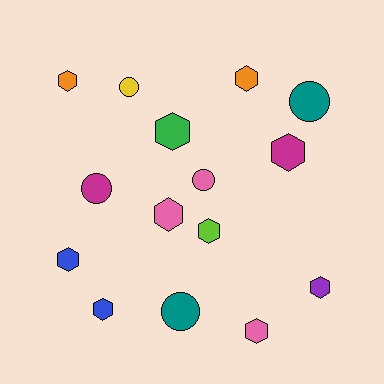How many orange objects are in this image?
There are 2 orange objects.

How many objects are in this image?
There are 15 objects.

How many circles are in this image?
There are 5 circles.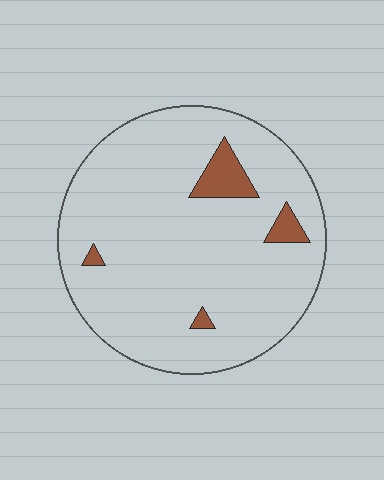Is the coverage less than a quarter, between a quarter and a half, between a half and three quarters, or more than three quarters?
Less than a quarter.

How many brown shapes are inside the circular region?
4.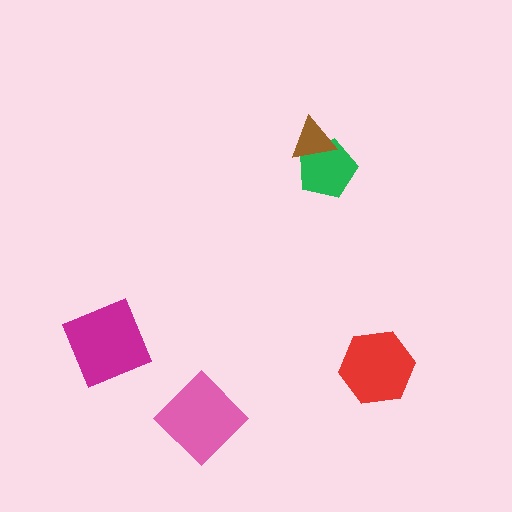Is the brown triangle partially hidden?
No, no other shape covers it.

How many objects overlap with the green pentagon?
1 object overlaps with the green pentagon.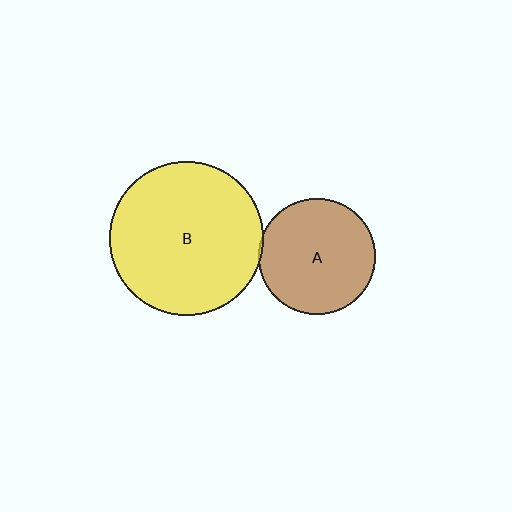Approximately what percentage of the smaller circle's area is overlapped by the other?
Approximately 5%.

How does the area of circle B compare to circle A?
Approximately 1.8 times.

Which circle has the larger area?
Circle B (yellow).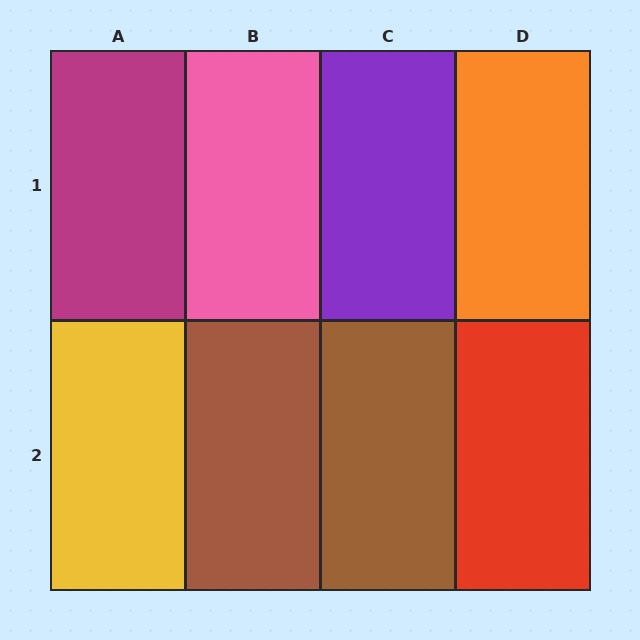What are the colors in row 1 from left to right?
Magenta, pink, purple, orange.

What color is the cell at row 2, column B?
Brown.